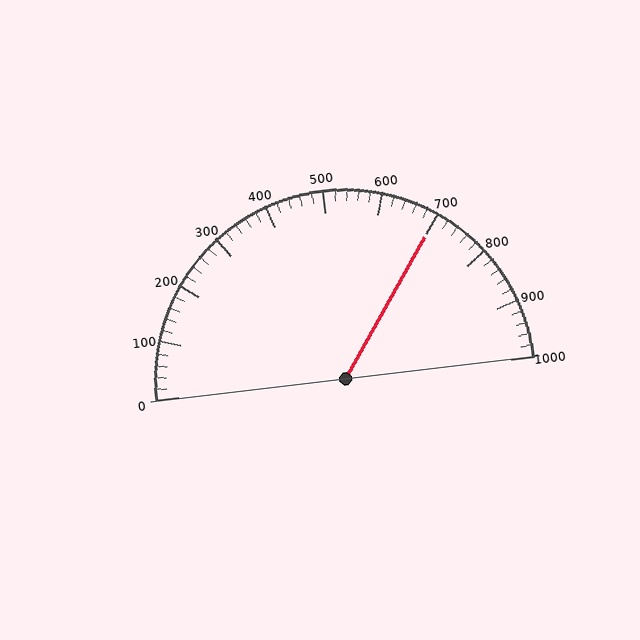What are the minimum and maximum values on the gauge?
The gauge ranges from 0 to 1000.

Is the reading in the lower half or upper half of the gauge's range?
The reading is in the upper half of the range (0 to 1000).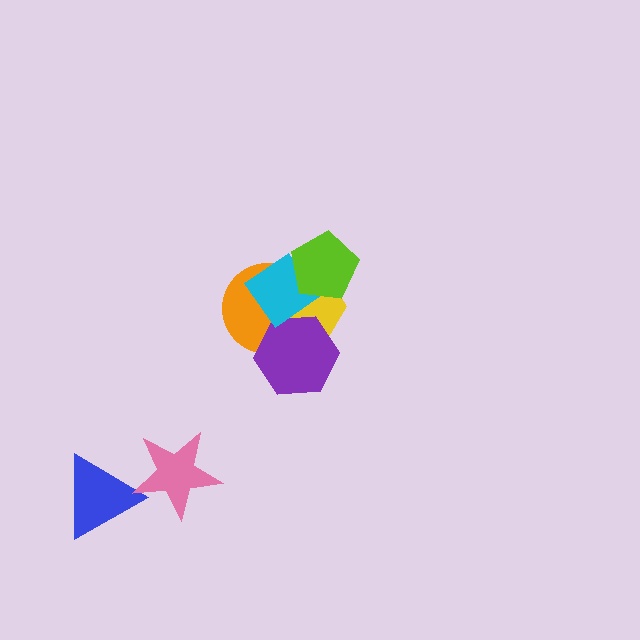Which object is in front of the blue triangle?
The pink star is in front of the blue triangle.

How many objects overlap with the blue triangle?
1 object overlaps with the blue triangle.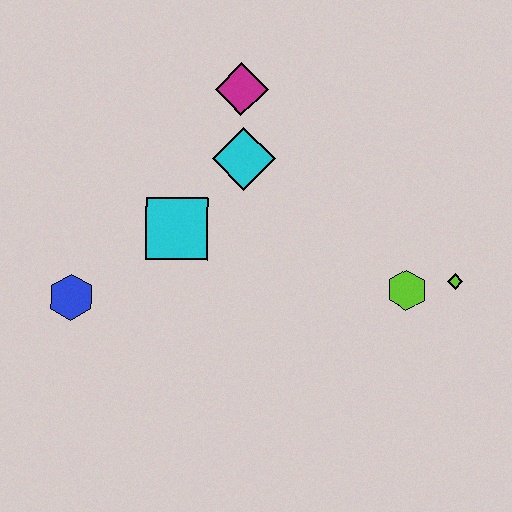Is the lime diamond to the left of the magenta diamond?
No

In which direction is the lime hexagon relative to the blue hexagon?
The lime hexagon is to the right of the blue hexagon.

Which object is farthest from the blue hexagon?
The lime diamond is farthest from the blue hexagon.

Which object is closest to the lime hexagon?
The lime diamond is closest to the lime hexagon.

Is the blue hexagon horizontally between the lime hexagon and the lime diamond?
No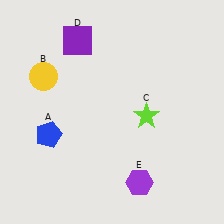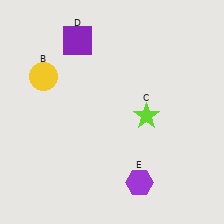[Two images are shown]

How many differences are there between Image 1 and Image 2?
There is 1 difference between the two images.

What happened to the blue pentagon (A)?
The blue pentagon (A) was removed in Image 2. It was in the bottom-left area of Image 1.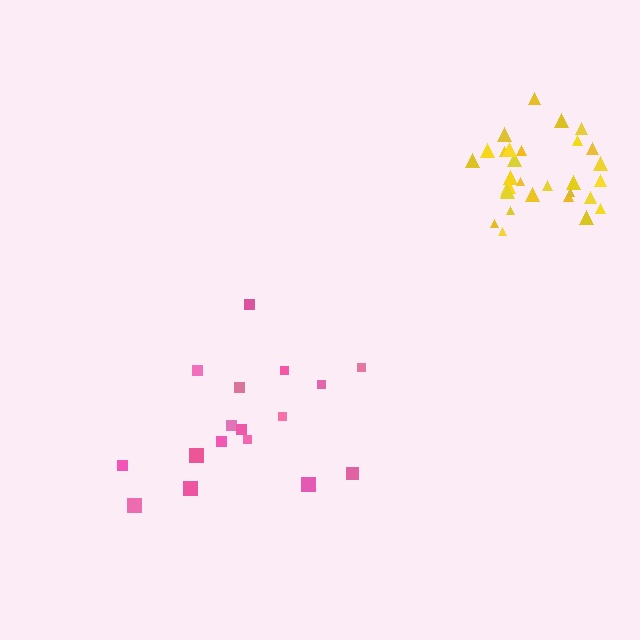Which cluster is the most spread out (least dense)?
Pink.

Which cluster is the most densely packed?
Yellow.